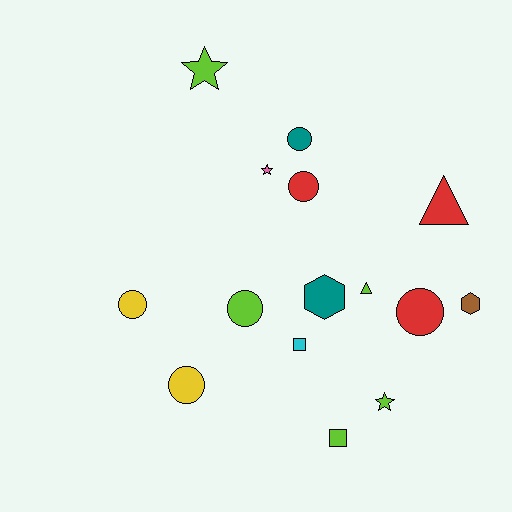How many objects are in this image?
There are 15 objects.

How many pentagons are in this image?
There are no pentagons.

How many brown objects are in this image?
There is 1 brown object.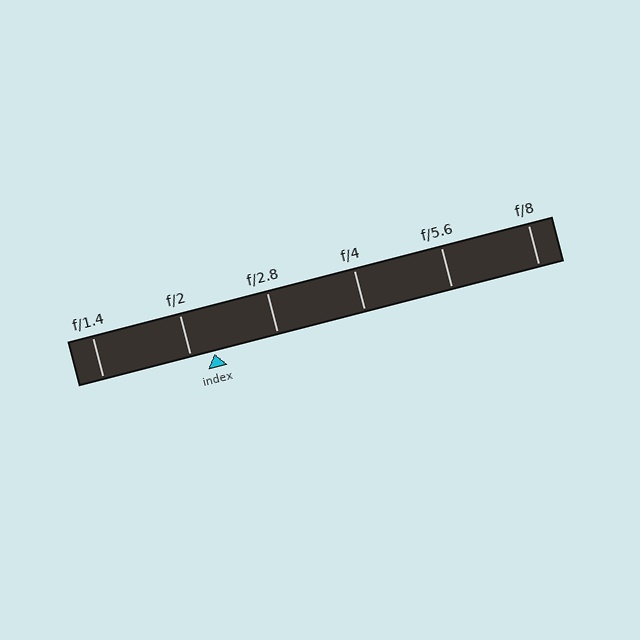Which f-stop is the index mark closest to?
The index mark is closest to f/2.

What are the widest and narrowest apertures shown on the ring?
The widest aperture shown is f/1.4 and the narrowest is f/8.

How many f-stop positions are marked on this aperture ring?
There are 6 f-stop positions marked.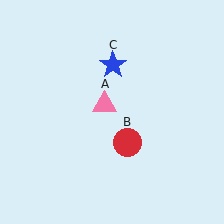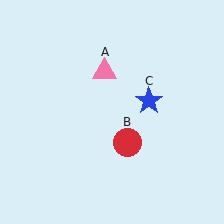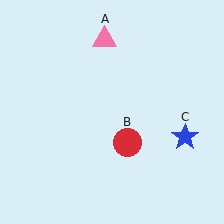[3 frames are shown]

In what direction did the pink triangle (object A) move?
The pink triangle (object A) moved up.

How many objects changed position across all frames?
2 objects changed position: pink triangle (object A), blue star (object C).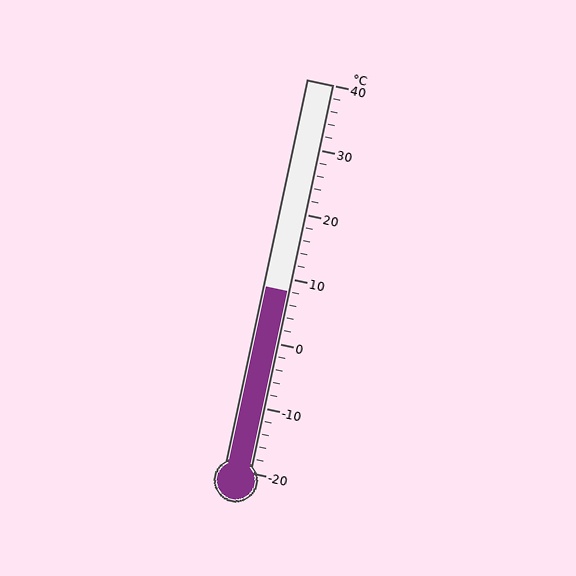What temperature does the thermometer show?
The thermometer shows approximately 8°C.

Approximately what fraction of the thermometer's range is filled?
The thermometer is filled to approximately 45% of its range.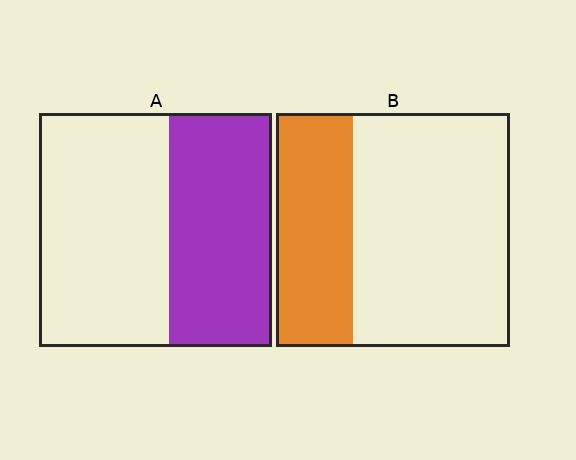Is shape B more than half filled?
No.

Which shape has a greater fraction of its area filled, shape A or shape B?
Shape A.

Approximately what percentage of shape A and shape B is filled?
A is approximately 45% and B is approximately 35%.